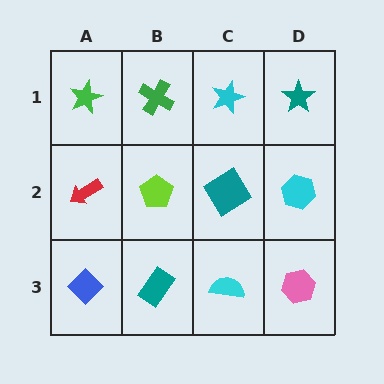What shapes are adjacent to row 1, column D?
A cyan hexagon (row 2, column D), a cyan star (row 1, column C).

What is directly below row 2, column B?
A teal rectangle.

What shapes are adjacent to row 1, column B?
A lime pentagon (row 2, column B), a green star (row 1, column A), a cyan star (row 1, column C).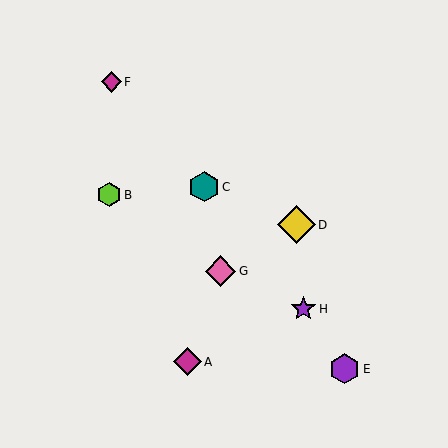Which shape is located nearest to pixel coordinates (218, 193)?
The teal hexagon (labeled C) at (204, 187) is nearest to that location.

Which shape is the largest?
The yellow diamond (labeled D) is the largest.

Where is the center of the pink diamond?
The center of the pink diamond is at (220, 271).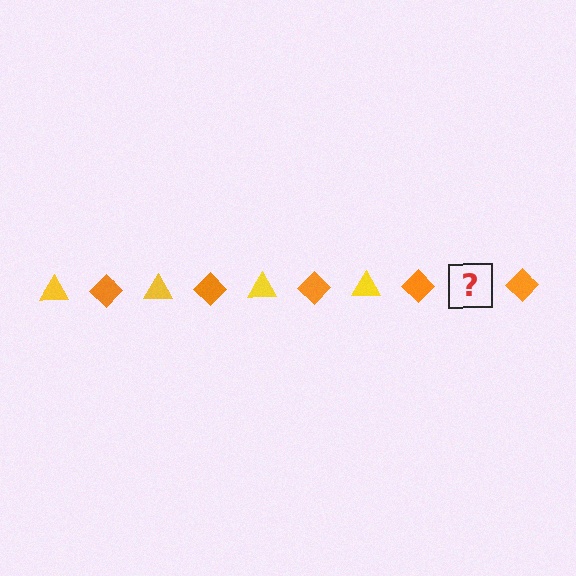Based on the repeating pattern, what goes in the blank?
The blank should be a yellow triangle.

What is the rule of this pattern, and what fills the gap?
The rule is that the pattern alternates between yellow triangle and orange diamond. The gap should be filled with a yellow triangle.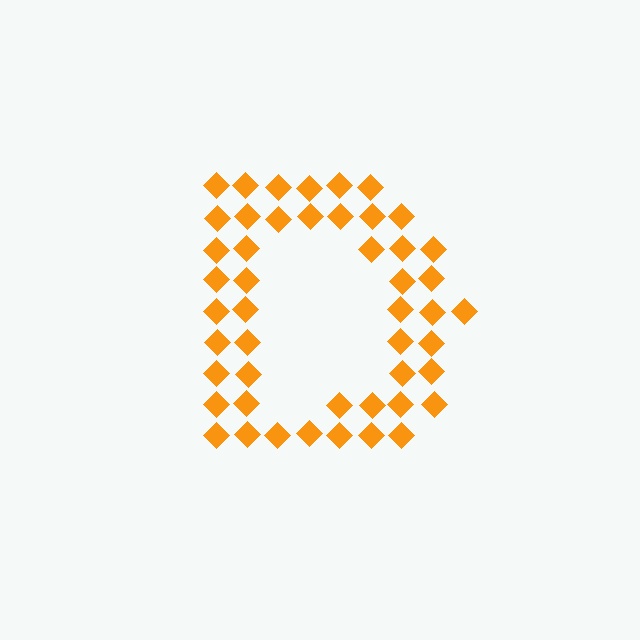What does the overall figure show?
The overall figure shows the letter D.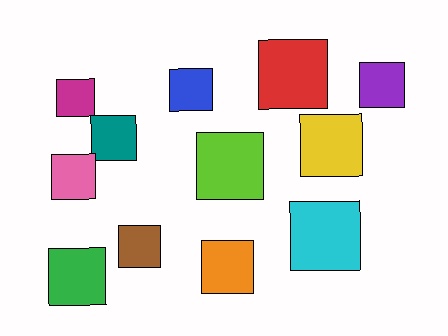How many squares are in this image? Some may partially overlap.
There are 12 squares.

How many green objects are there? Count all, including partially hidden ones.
There is 1 green object.